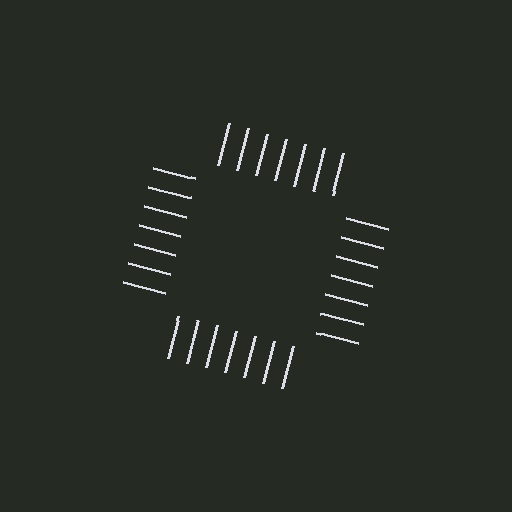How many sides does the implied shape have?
4 sides — the line-ends trace a square.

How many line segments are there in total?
28 — 7 along each of the 4 edges.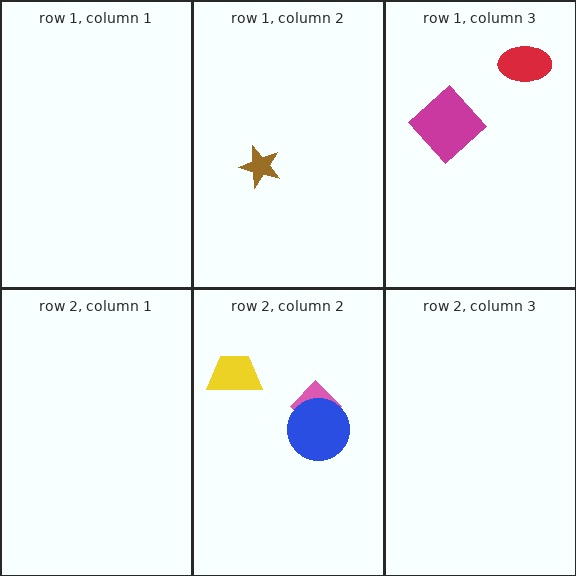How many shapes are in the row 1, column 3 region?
2.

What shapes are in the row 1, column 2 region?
The brown star.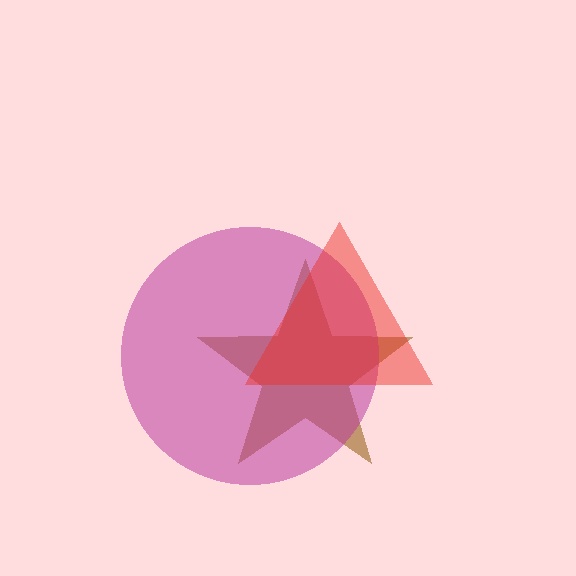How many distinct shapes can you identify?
There are 3 distinct shapes: a brown star, a magenta circle, a red triangle.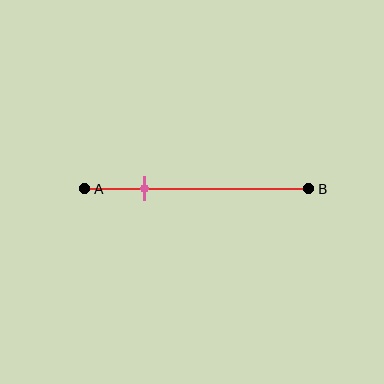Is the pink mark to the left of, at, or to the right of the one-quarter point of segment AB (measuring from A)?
The pink mark is approximately at the one-quarter point of segment AB.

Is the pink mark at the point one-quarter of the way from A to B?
Yes, the mark is approximately at the one-quarter point.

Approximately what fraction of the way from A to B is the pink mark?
The pink mark is approximately 25% of the way from A to B.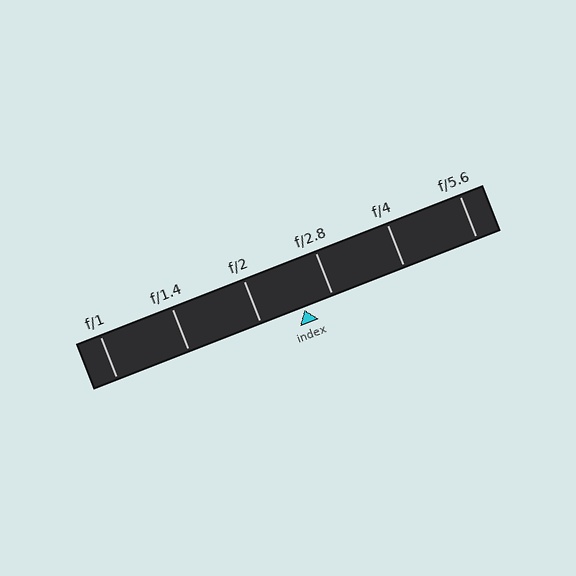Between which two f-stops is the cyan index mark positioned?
The index mark is between f/2 and f/2.8.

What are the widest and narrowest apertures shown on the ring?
The widest aperture shown is f/1 and the narrowest is f/5.6.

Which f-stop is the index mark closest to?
The index mark is closest to f/2.8.